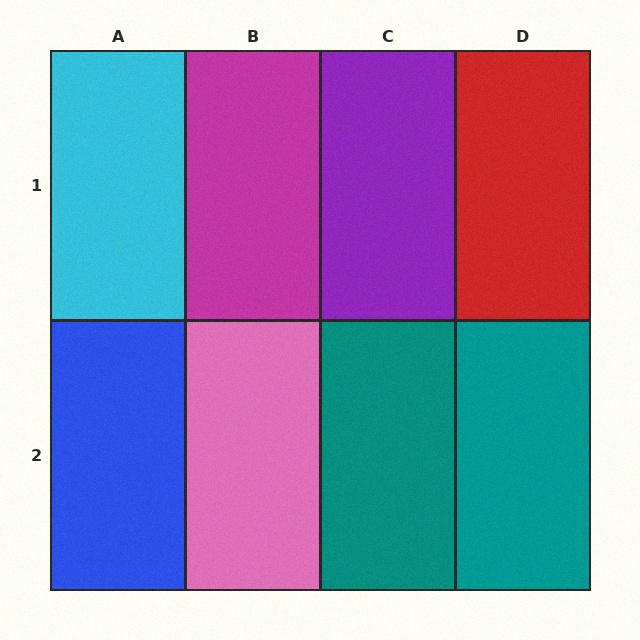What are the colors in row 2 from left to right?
Blue, pink, teal, teal.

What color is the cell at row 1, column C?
Purple.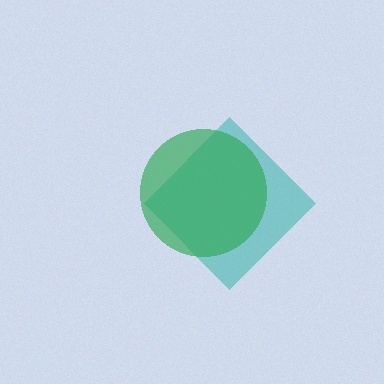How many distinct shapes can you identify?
There are 2 distinct shapes: a teal diamond, a green circle.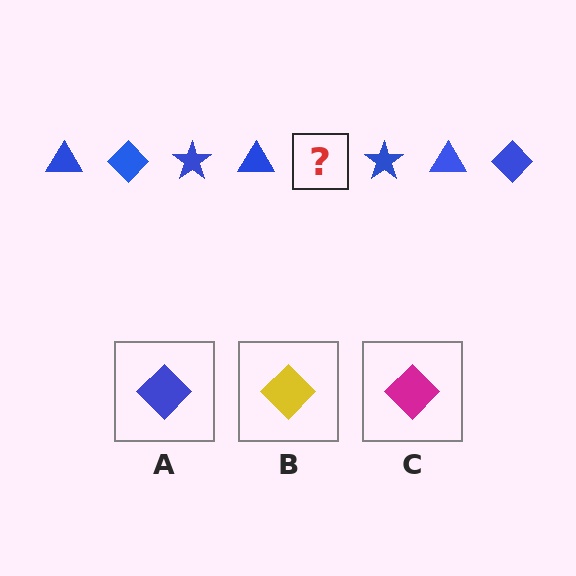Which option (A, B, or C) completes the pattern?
A.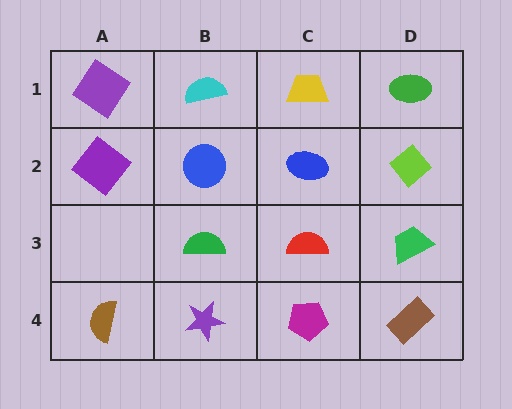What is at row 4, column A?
A brown semicircle.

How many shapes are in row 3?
3 shapes.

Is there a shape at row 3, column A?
No, that cell is empty.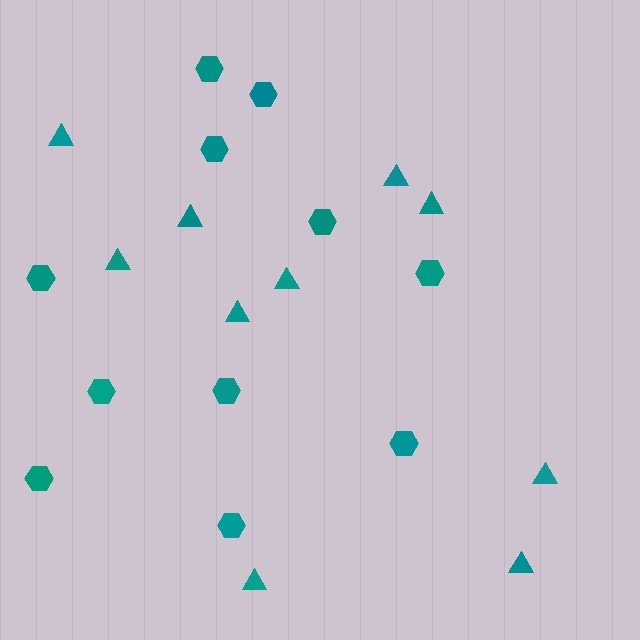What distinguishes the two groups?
There are 2 groups: one group of triangles (10) and one group of hexagons (11).